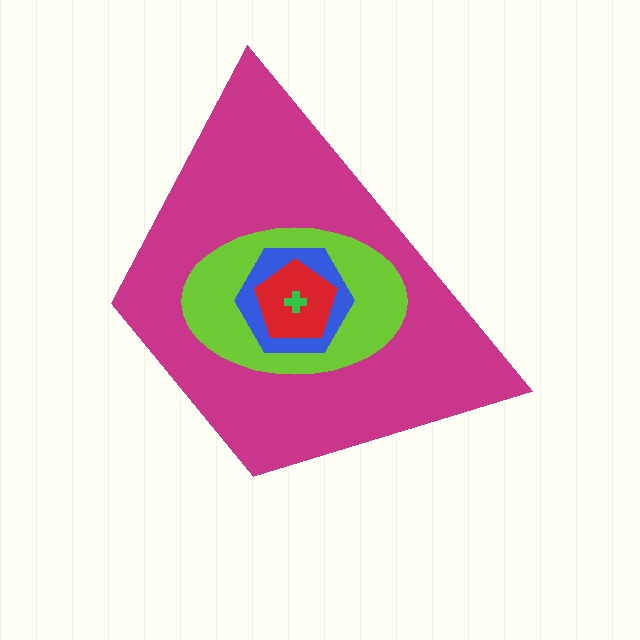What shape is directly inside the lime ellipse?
The blue hexagon.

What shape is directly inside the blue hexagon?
The red pentagon.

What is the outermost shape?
The magenta trapezoid.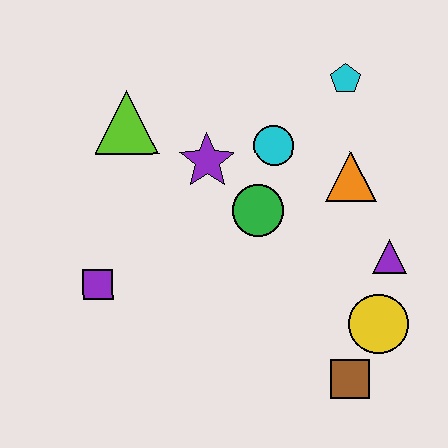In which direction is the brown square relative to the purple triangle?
The brown square is below the purple triangle.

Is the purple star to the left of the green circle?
Yes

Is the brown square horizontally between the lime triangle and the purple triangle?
Yes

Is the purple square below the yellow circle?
No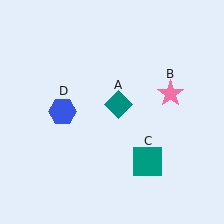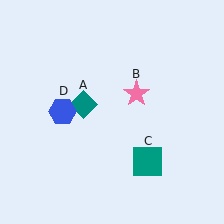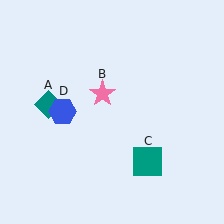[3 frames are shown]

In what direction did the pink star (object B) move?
The pink star (object B) moved left.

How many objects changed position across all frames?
2 objects changed position: teal diamond (object A), pink star (object B).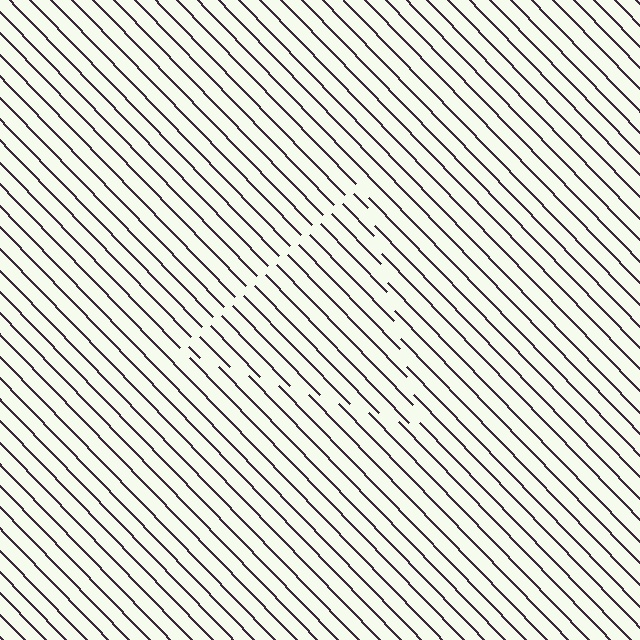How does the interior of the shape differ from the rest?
The interior of the shape contains the same grating, shifted by half a period — the contour is defined by the phase discontinuity where line-ends from the inner and outer gratings abut.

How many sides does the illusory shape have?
3 sides — the line-ends trace a triangle.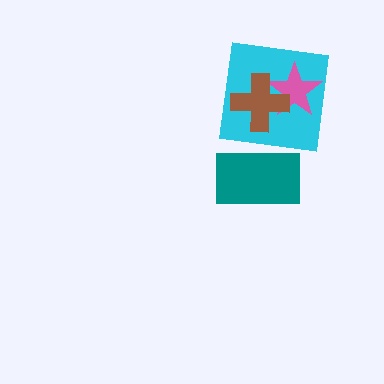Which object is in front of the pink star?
The brown cross is in front of the pink star.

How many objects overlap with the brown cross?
2 objects overlap with the brown cross.